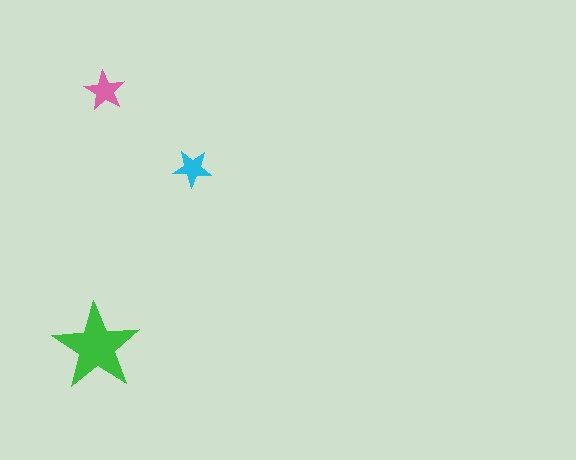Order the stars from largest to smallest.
the green one, the pink one, the cyan one.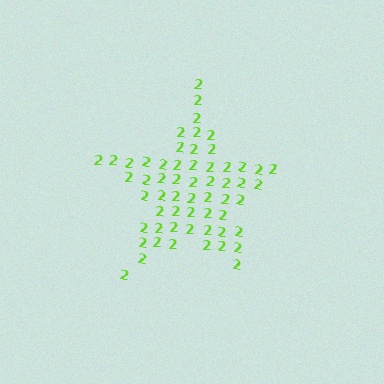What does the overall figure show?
The overall figure shows a star.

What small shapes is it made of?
It is made of small digit 2's.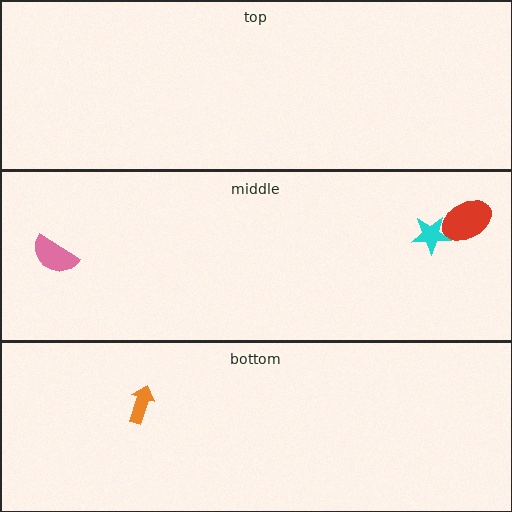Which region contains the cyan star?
The middle region.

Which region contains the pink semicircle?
The middle region.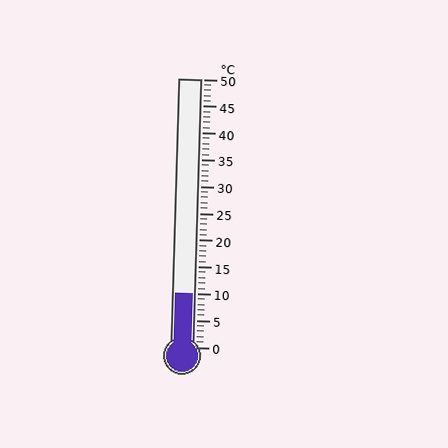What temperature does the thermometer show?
The thermometer shows approximately 10°C.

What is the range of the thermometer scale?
The thermometer scale ranges from 0°C to 50°C.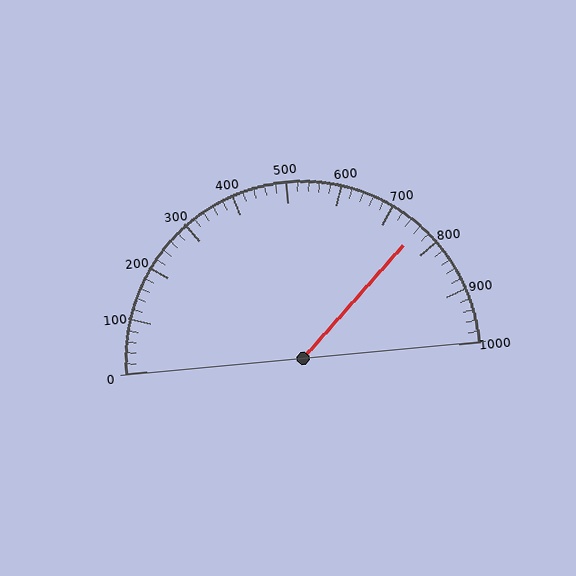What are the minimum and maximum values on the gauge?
The gauge ranges from 0 to 1000.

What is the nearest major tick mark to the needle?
The nearest major tick mark is 800.